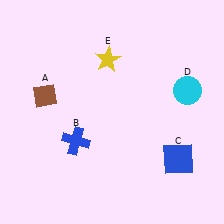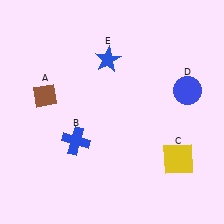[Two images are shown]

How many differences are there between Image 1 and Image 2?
There are 3 differences between the two images.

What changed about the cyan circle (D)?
In Image 1, D is cyan. In Image 2, it changed to blue.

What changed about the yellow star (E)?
In Image 1, E is yellow. In Image 2, it changed to blue.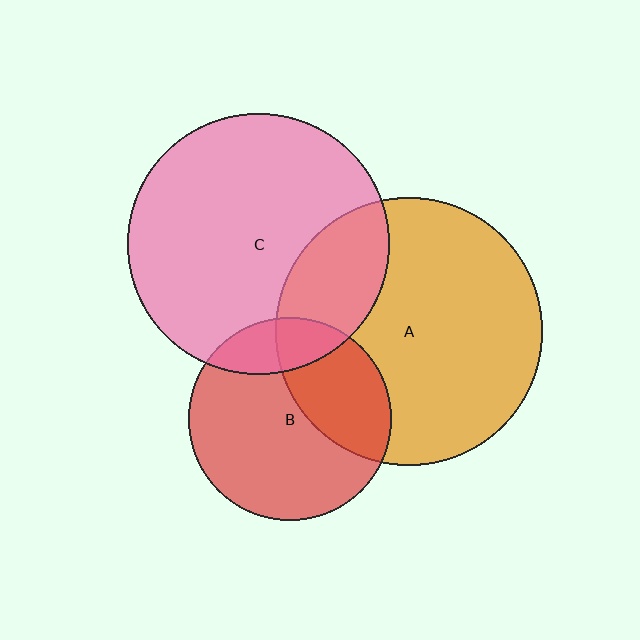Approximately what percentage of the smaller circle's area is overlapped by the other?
Approximately 25%.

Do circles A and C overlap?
Yes.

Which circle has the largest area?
Circle A (orange).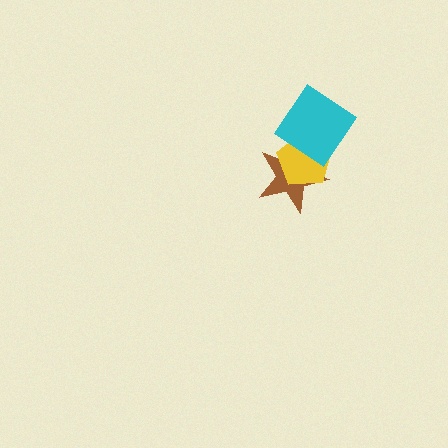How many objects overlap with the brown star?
2 objects overlap with the brown star.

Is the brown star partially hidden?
Yes, it is partially covered by another shape.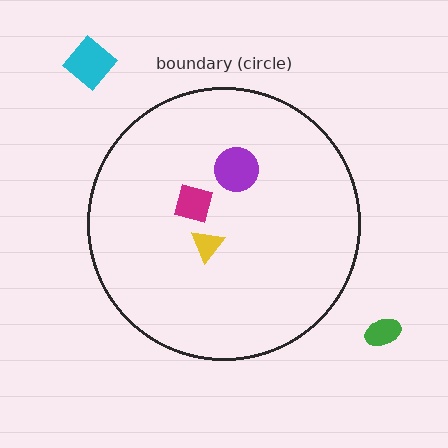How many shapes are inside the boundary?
3 inside, 2 outside.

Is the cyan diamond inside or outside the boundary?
Outside.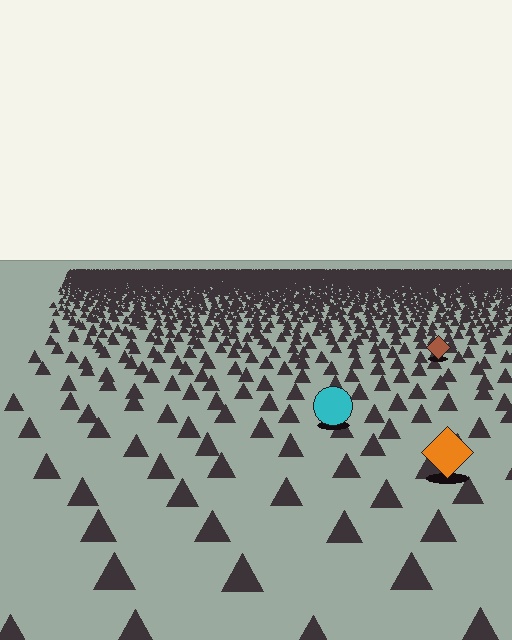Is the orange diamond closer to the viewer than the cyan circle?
Yes. The orange diamond is closer — you can tell from the texture gradient: the ground texture is coarser near it.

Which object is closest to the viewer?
The orange diamond is closest. The texture marks near it are larger and more spread out.